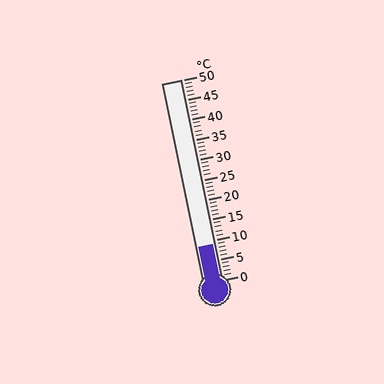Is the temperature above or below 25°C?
The temperature is below 25°C.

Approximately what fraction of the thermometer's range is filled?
The thermometer is filled to approximately 20% of its range.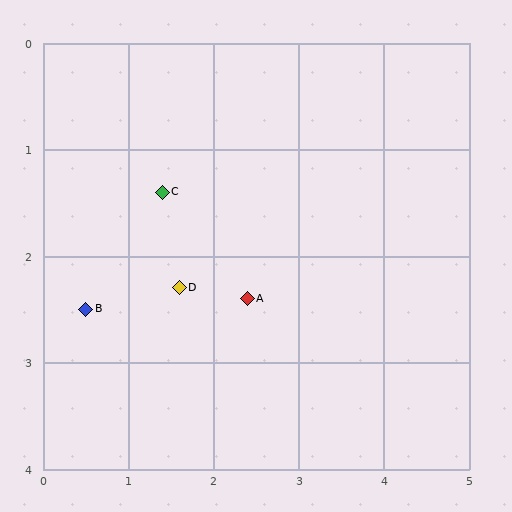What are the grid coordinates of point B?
Point B is at approximately (0.5, 2.5).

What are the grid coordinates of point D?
Point D is at approximately (1.6, 2.3).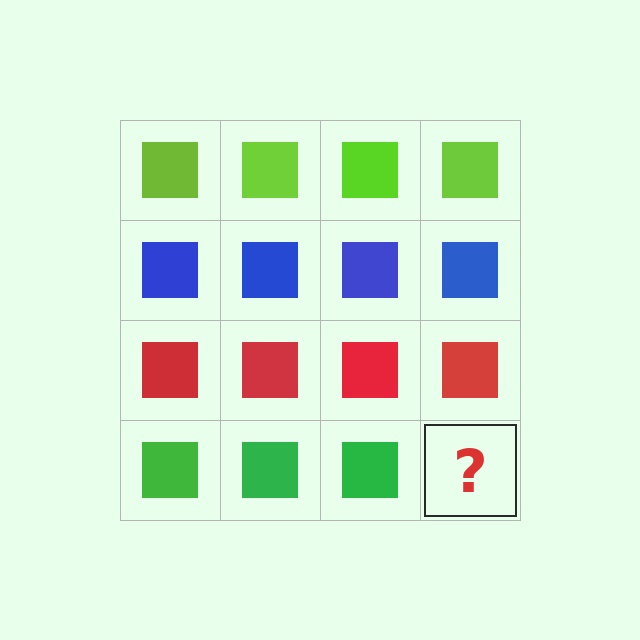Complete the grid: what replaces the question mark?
The question mark should be replaced with a green square.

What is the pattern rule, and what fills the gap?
The rule is that each row has a consistent color. The gap should be filled with a green square.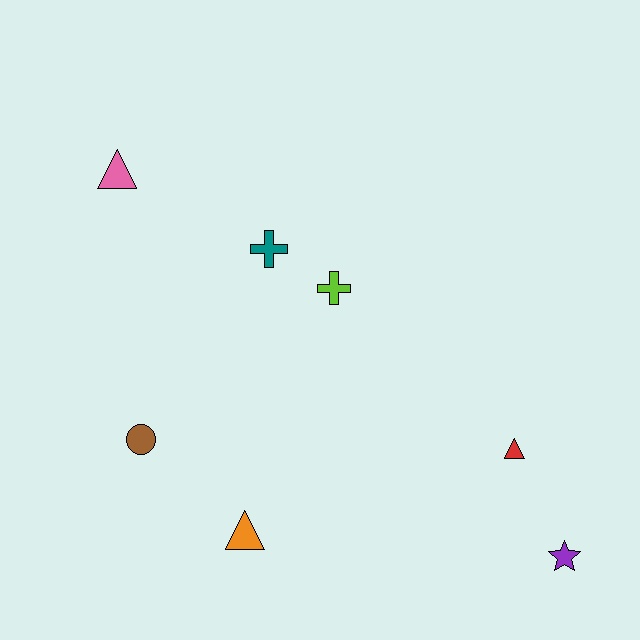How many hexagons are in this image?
There are no hexagons.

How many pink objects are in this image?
There is 1 pink object.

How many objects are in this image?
There are 7 objects.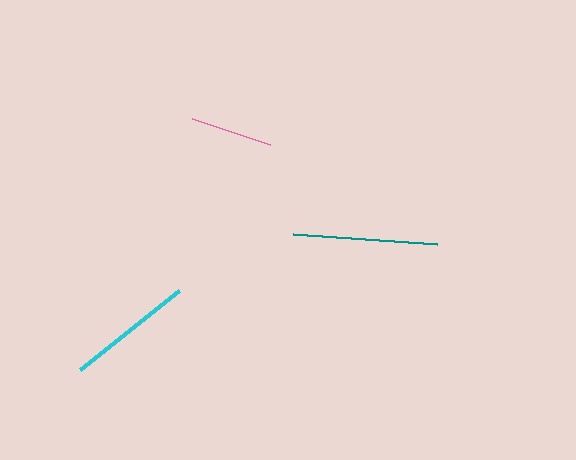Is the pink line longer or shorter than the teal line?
The teal line is longer than the pink line.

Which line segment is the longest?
The teal line is the longest at approximately 144 pixels.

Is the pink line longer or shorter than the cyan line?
The cyan line is longer than the pink line.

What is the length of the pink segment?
The pink segment is approximately 83 pixels long.